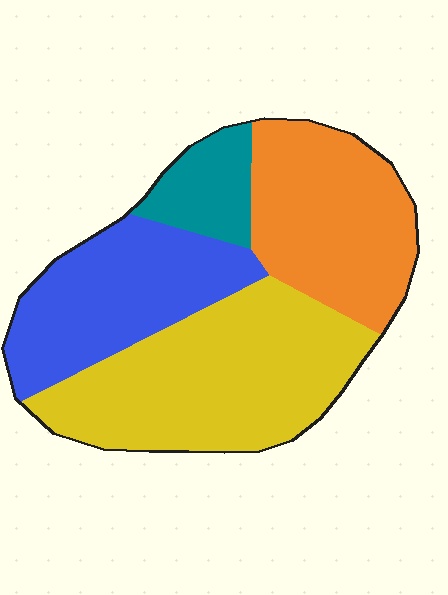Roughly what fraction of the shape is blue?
Blue takes up about one quarter (1/4) of the shape.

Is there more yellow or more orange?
Yellow.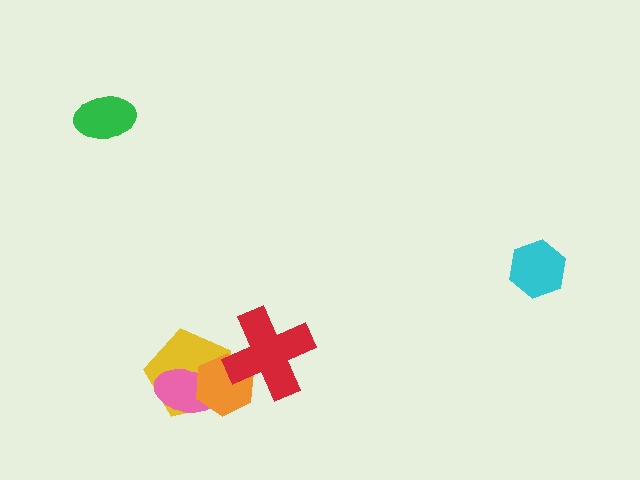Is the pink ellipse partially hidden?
Yes, it is partially covered by another shape.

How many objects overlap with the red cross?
2 objects overlap with the red cross.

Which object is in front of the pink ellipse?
The orange hexagon is in front of the pink ellipse.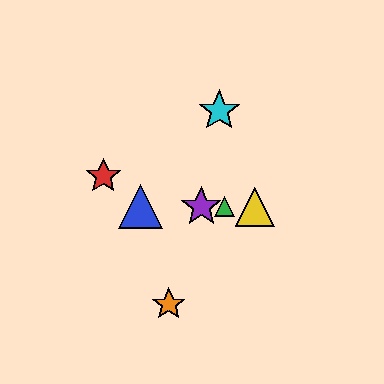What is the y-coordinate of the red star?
The red star is at y≈176.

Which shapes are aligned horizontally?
The blue triangle, the green triangle, the yellow triangle, the purple star are aligned horizontally.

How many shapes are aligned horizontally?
4 shapes (the blue triangle, the green triangle, the yellow triangle, the purple star) are aligned horizontally.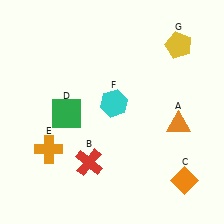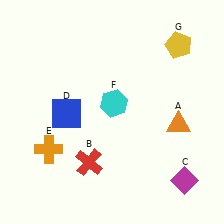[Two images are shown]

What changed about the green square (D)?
In Image 1, D is green. In Image 2, it changed to blue.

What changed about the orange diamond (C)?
In Image 1, C is orange. In Image 2, it changed to magenta.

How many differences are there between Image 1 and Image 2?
There are 2 differences between the two images.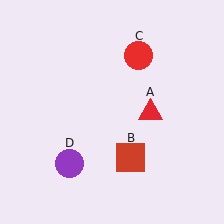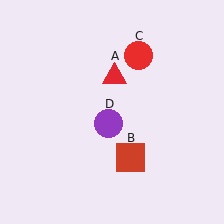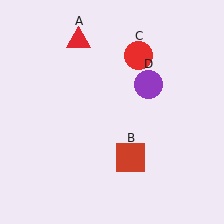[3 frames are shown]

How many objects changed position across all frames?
2 objects changed position: red triangle (object A), purple circle (object D).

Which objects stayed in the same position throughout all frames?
Red square (object B) and red circle (object C) remained stationary.